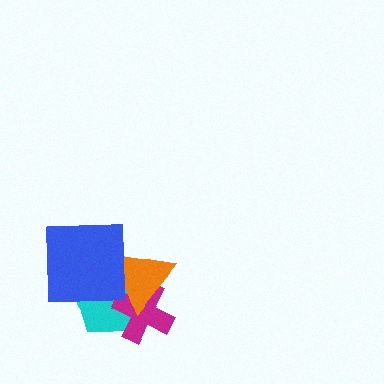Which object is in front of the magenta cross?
The orange triangle is in front of the magenta cross.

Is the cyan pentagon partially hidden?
Yes, it is partially covered by another shape.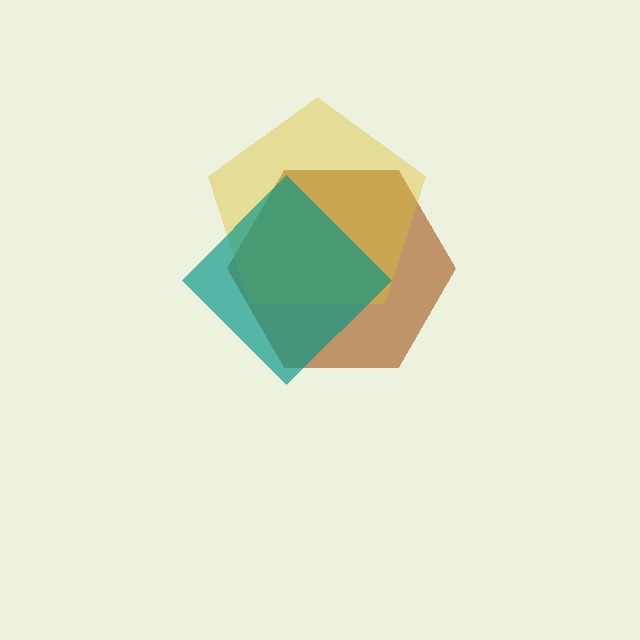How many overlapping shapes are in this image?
There are 3 overlapping shapes in the image.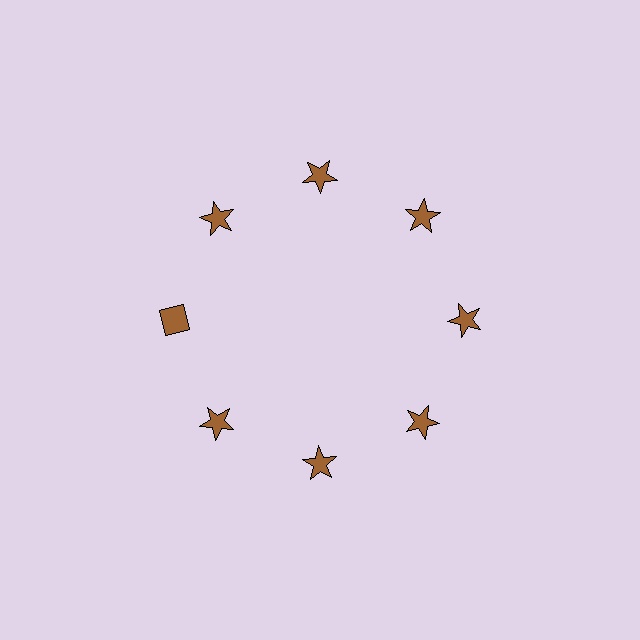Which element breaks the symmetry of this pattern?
The brown diamond at roughly the 9 o'clock position breaks the symmetry. All other shapes are brown stars.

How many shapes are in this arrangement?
There are 8 shapes arranged in a ring pattern.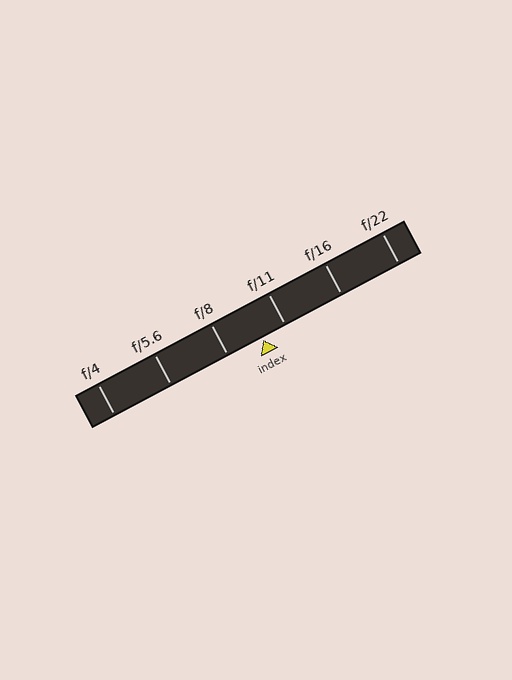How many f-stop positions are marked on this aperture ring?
There are 6 f-stop positions marked.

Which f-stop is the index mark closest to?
The index mark is closest to f/11.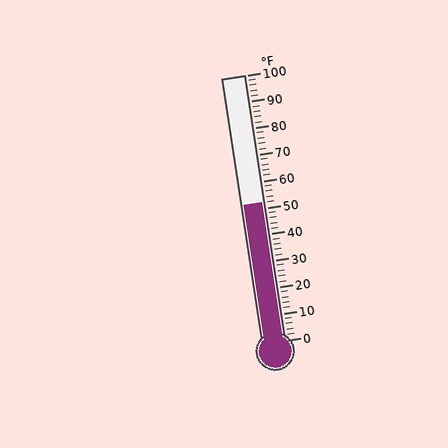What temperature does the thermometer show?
The thermometer shows approximately 52°F.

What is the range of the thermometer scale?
The thermometer scale ranges from 0°F to 100°F.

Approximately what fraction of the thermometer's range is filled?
The thermometer is filled to approximately 50% of its range.